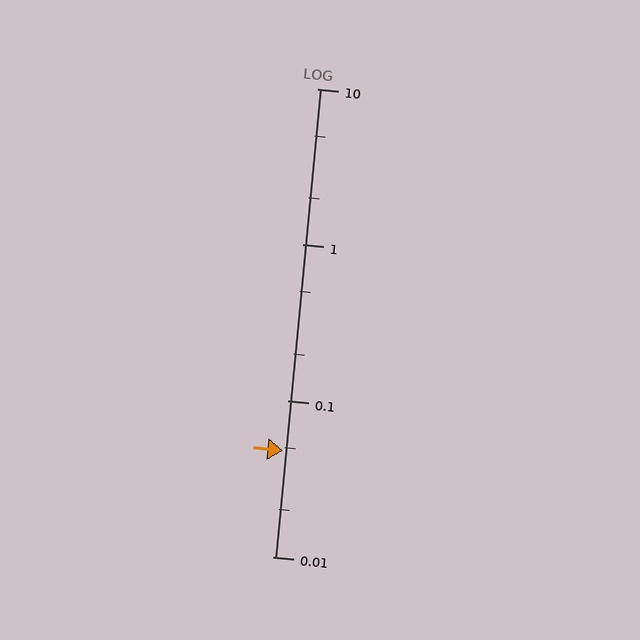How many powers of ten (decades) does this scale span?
The scale spans 3 decades, from 0.01 to 10.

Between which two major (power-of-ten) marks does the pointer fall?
The pointer is between 0.01 and 0.1.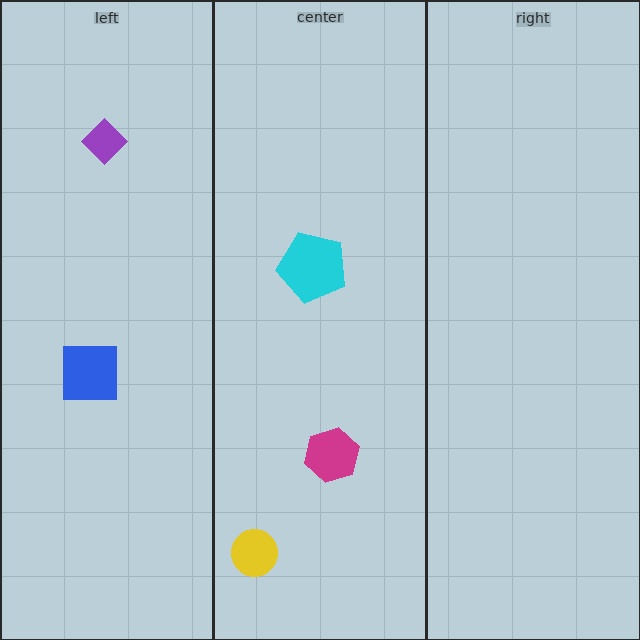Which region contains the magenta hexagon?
The center region.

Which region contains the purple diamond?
The left region.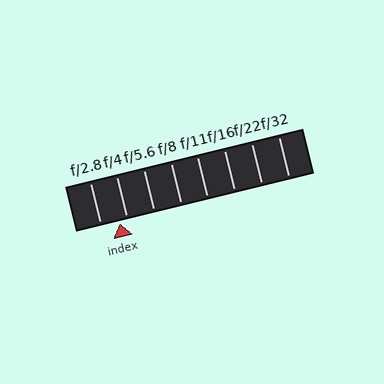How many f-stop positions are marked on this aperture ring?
There are 8 f-stop positions marked.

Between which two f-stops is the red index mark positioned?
The index mark is between f/2.8 and f/4.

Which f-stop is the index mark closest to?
The index mark is closest to f/4.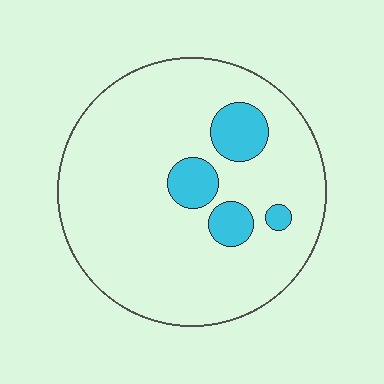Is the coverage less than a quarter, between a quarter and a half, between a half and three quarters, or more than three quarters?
Less than a quarter.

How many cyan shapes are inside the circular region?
4.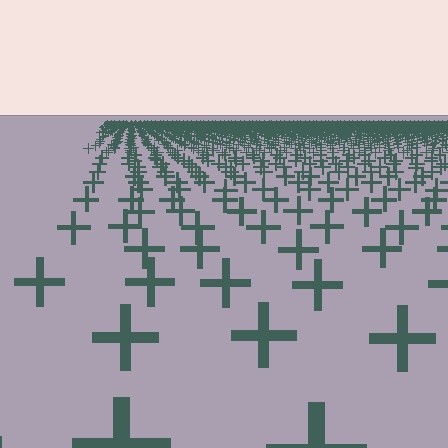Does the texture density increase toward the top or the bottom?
Density increases toward the top.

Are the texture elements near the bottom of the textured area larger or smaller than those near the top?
Larger. Near the bottom, elements are closer to the viewer and appear at a bigger on-screen size.